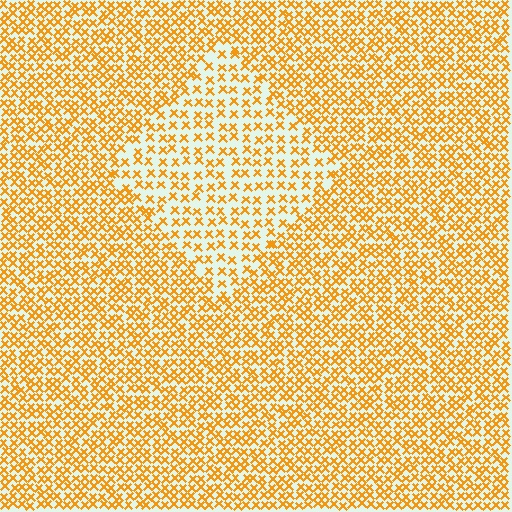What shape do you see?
I see a diamond.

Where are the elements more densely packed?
The elements are more densely packed outside the diamond boundary.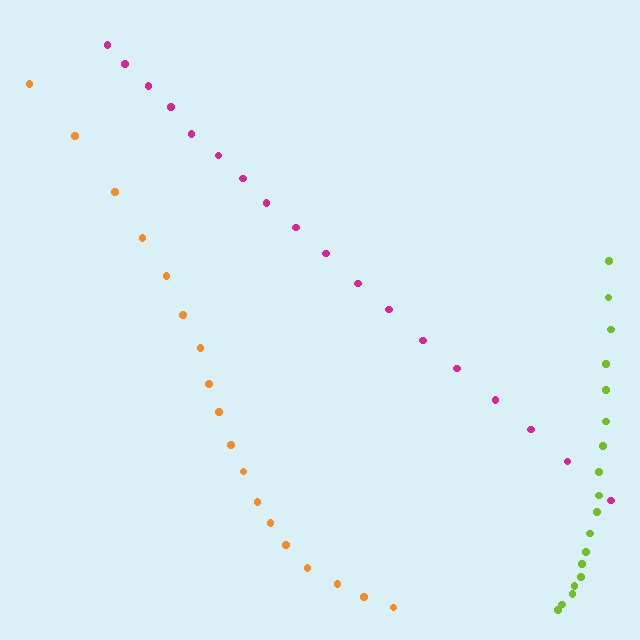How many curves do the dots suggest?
There are 3 distinct paths.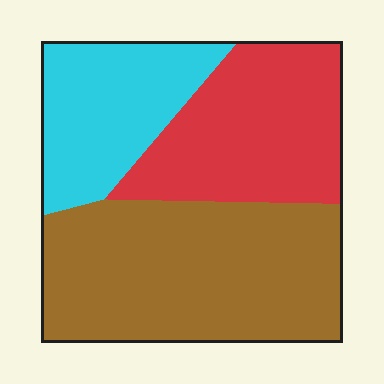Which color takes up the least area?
Cyan, at roughly 25%.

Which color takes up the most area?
Brown, at roughly 45%.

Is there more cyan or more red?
Red.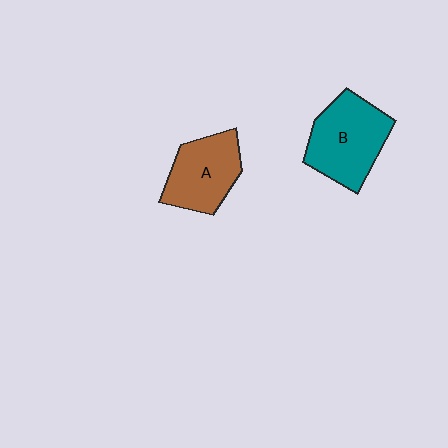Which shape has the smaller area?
Shape A (brown).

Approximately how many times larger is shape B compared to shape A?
Approximately 1.2 times.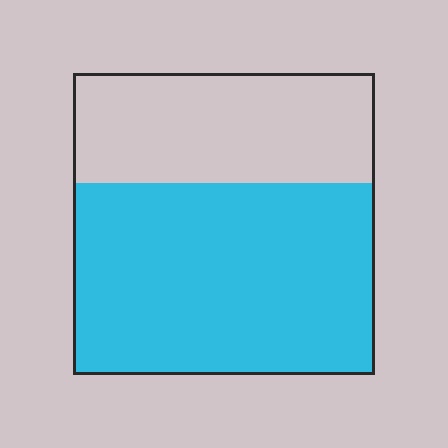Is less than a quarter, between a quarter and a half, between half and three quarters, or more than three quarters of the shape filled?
Between half and three quarters.